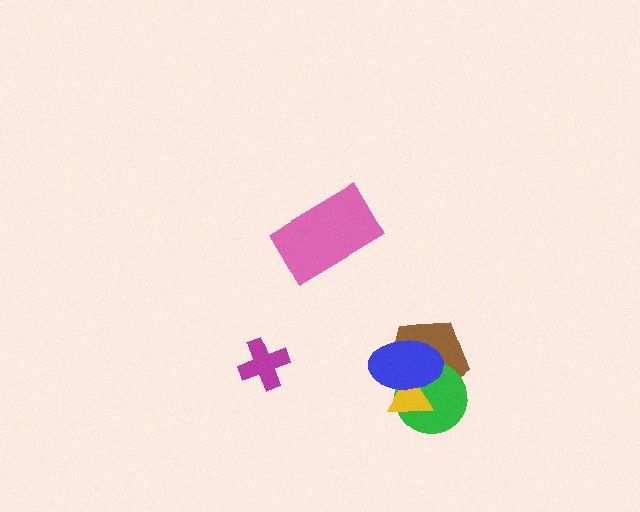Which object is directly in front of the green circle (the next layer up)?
The yellow triangle is directly in front of the green circle.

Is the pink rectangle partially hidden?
No, no other shape covers it.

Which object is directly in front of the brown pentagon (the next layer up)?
The green circle is directly in front of the brown pentagon.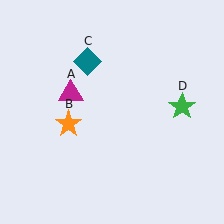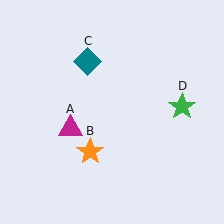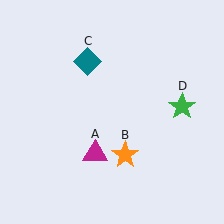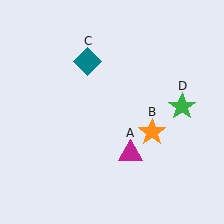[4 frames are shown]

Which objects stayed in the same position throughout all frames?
Teal diamond (object C) and green star (object D) remained stationary.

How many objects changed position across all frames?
2 objects changed position: magenta triangle (object A), orange star (object B).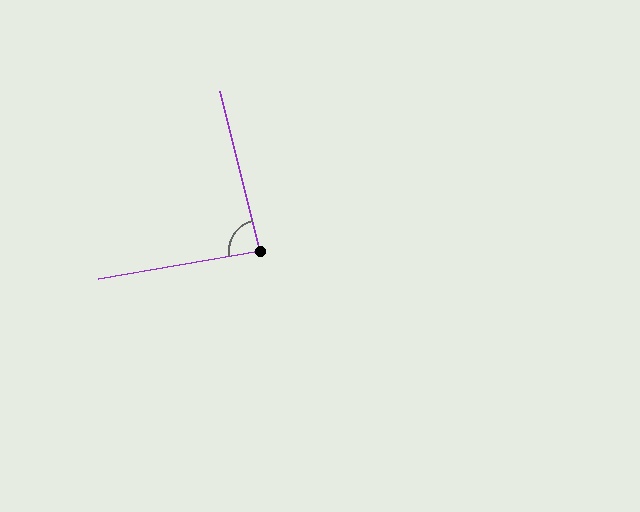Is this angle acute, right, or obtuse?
It is approximately a right angle.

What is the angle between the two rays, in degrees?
Approximately 86 degrees.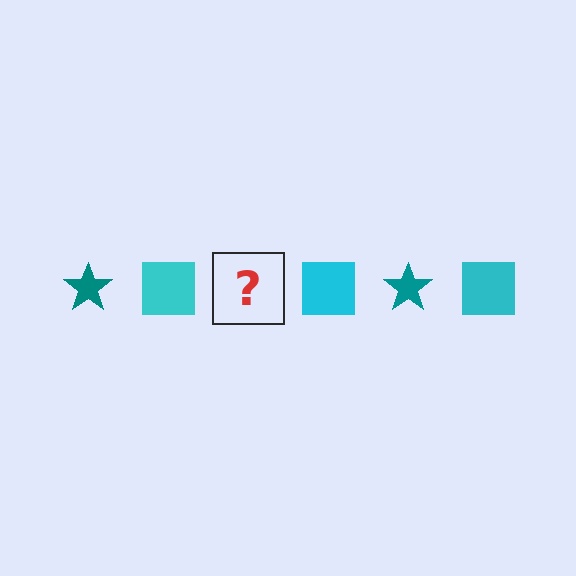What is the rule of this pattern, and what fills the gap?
The rule is that the pattern alternates between teal star and cyan square. The gap should be filled with a teal star.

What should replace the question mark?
The question mark should be replaced with a teal star.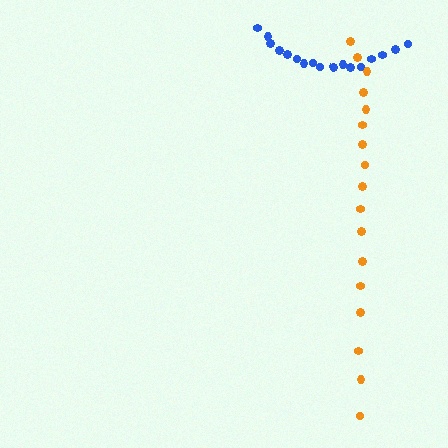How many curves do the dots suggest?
There are 2 distinct paths.